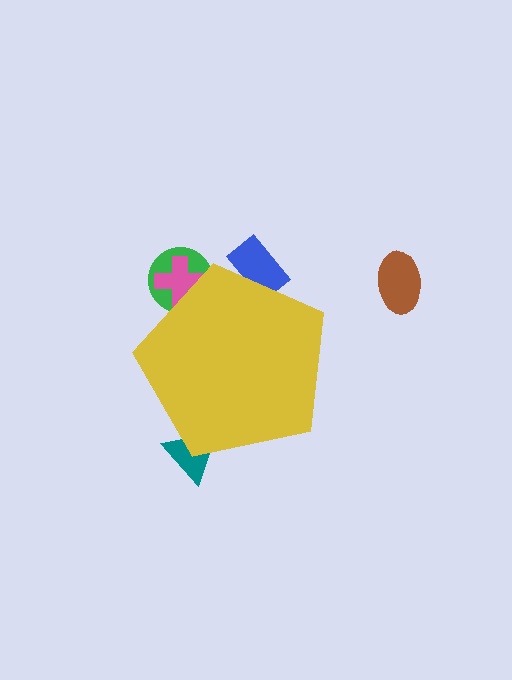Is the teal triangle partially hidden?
Yes, the teal triangle is partially hidden behind the yellow pentagon.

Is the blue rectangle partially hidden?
Yes, the blue rectangle is partially hidden behind the yellow pentagon.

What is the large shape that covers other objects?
A yellow pentagon.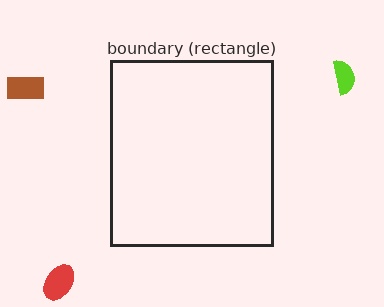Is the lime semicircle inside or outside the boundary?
Outside.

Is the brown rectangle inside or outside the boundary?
Outside.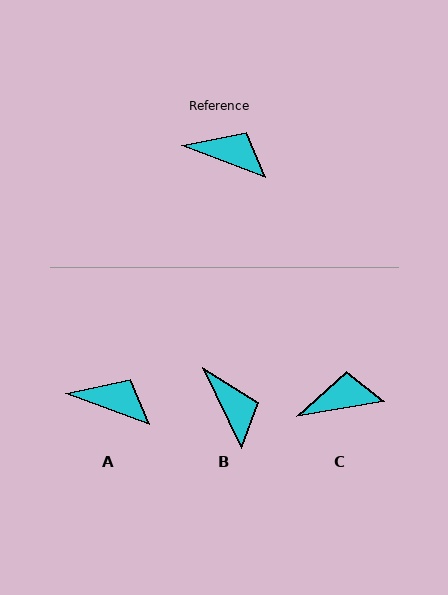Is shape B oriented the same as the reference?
No, it is off by about 44 degrees.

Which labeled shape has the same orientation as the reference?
A.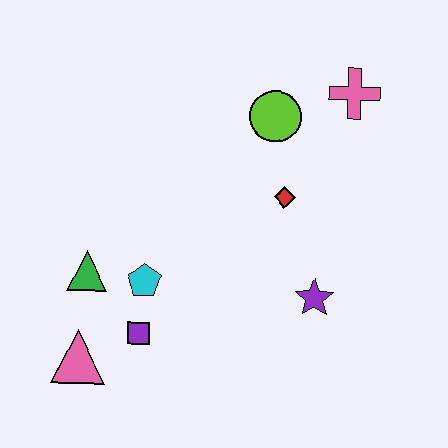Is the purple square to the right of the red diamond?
No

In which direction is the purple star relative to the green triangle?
The purple star is to the right of the green triangle.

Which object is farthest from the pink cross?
The pink triangle is farthest from the pink cross.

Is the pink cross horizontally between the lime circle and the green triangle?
No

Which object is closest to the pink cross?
The lime circle is closest to the pink cross.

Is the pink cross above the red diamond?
Yes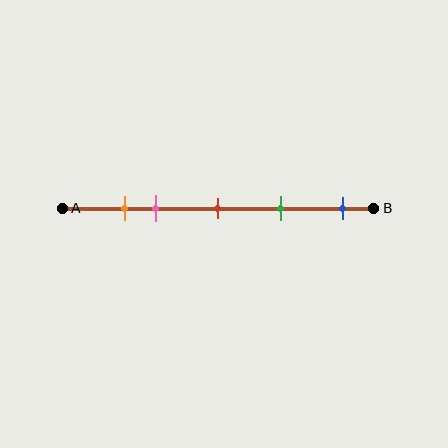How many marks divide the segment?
There are 5 marks dividing the segment.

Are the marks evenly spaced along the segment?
No, the marks are not evenly spaced.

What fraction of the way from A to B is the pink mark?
The pink mark is approximately 30% (0.3) of the way from A to B.